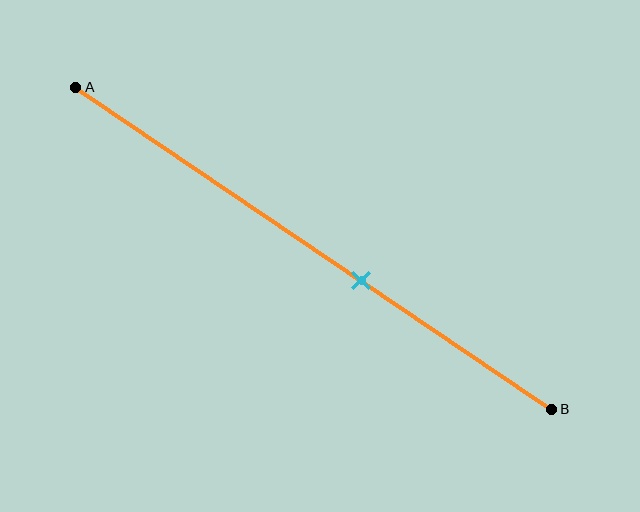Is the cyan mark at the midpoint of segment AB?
No, the mark is at about 60% from A, not at the 50% midpoint.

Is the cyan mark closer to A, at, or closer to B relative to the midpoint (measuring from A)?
The cyan mark is closer to point B than the midpoint of segment AB.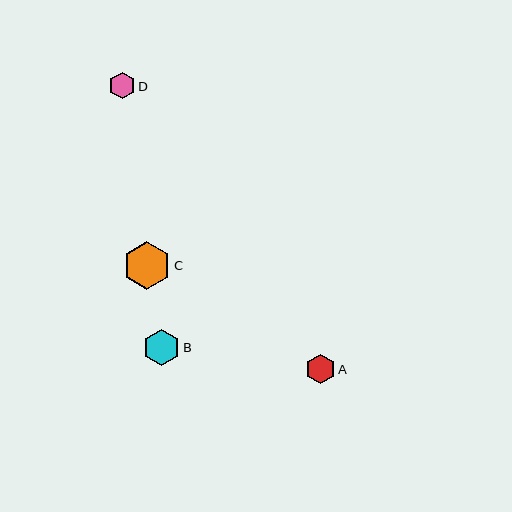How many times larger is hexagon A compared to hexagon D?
Hexagon A is approximately 1.1 times the size of hexagon D.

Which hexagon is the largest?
Hexagon C is the largest with a size of approximately 47 pixels.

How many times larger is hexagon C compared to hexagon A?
Hexagon C is approximately 1.6 times the size of hexagon A.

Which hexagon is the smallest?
Hexagon D is the smallest with a size of approximately 26 pixels.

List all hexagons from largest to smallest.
From largest to smallest: C, B, A, D.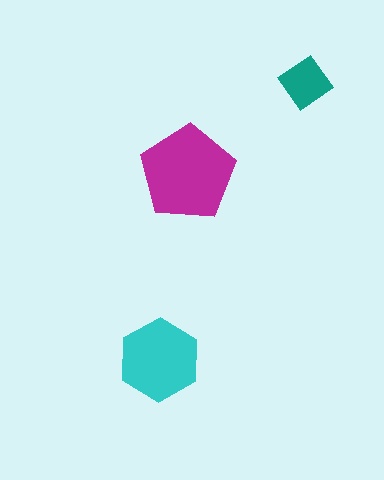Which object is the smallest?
The teal diamond.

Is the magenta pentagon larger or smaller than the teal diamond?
Larger.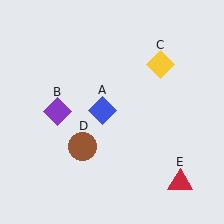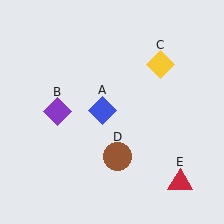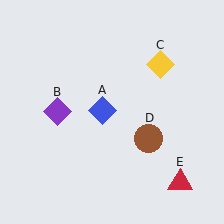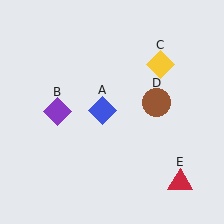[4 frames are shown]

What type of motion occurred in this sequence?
The brown circle (object D) rotated counterclockwise around the center of the scene.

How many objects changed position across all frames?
1 object changed position: brown circle (object D).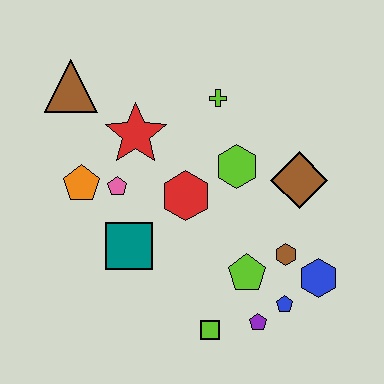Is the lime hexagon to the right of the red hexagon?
Yes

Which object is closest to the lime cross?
The lime hexagon is closest to the lime cross.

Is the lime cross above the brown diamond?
Yes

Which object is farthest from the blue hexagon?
The brown triangle is farthest from the blue hexagon.